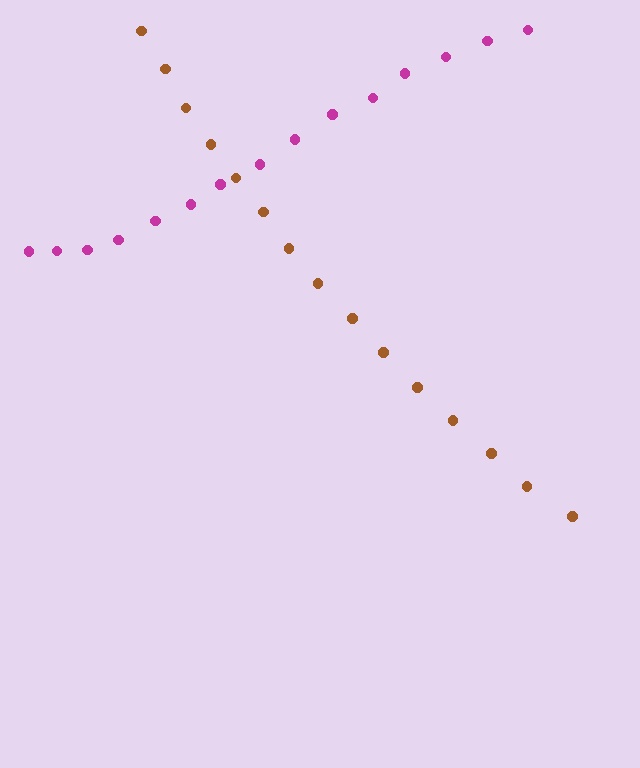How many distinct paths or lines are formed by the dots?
There are 2 distinct paths.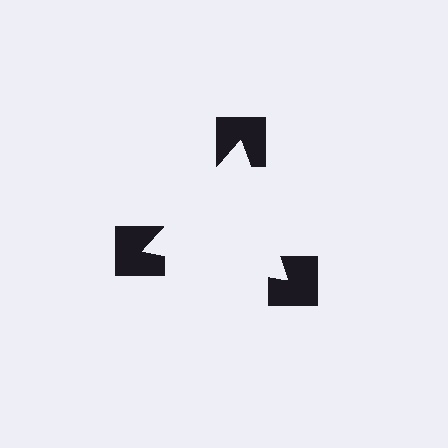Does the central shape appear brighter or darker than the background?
It typically appears slightly brighter than the background, even though no actual brightness change is drawn.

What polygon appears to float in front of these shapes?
An illusory triangle — its edges are inferred from the aligned wedge cuts in the notched squares, not physically drawn.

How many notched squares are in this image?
There are 3 — one at each vertex of the illusory triangle.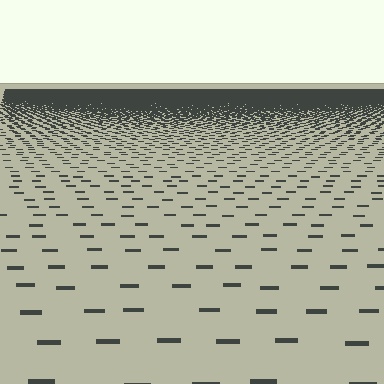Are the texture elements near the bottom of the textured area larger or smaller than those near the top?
Larger. Near the bottom, elements are closer to the viewer and appear at a bigger on-screen size.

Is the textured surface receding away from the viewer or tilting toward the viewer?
The surface is receding away from the viewer. Texture elements get smaller and denser toward the top.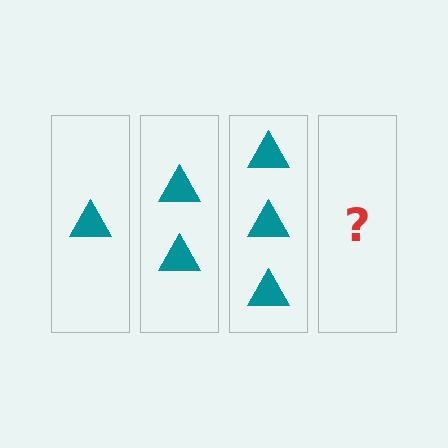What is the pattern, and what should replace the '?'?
The pattern is that each step adds one more triangle. The '?' should be 4 triangles.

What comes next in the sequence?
The next element should be 4 triangles.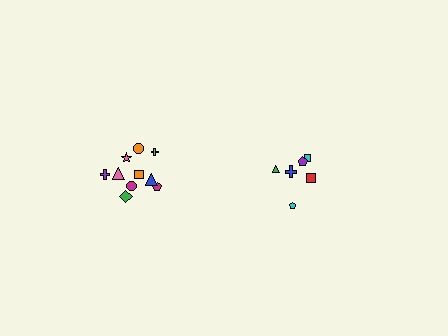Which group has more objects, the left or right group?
The left group.